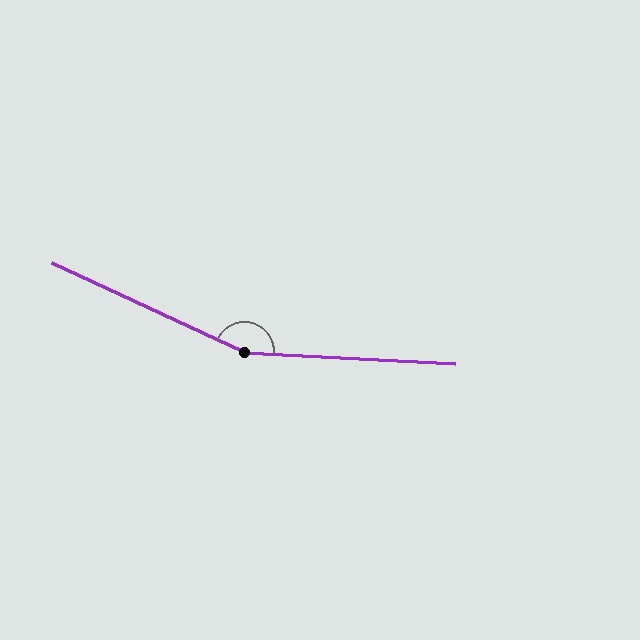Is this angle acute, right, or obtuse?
It is obtuse.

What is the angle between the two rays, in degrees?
Approximately 158 degrees.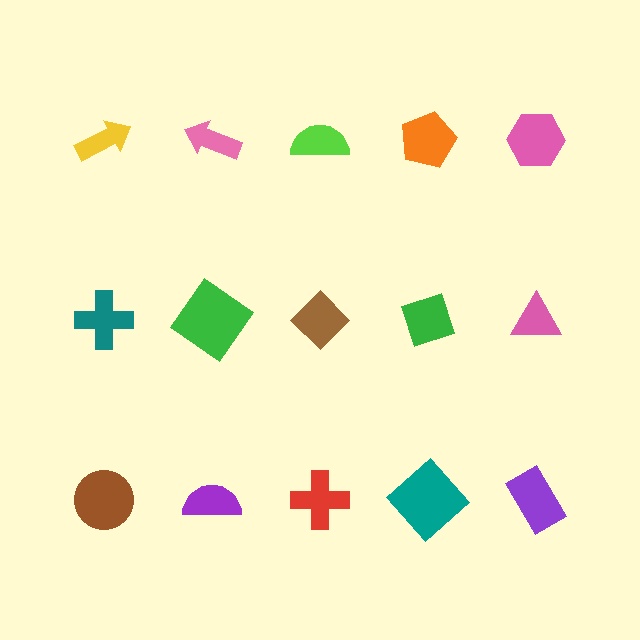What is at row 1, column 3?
A lime semicircle.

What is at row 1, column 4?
An orange pentagon.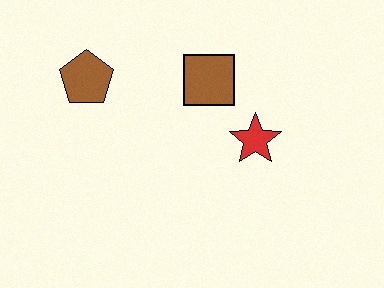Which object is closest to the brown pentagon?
The brown square is closest to the brown pentagon.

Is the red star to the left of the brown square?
No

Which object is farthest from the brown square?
The brown pentagon is farthest from the brown square.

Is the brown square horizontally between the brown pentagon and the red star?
Yes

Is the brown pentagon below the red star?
No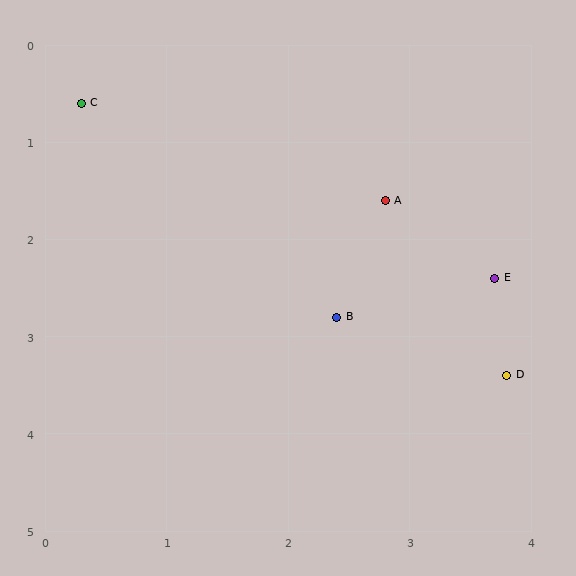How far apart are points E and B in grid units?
Points E and B are about 1.4 grid units apart.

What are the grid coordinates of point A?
Point A is at approximately (2.8, 1.6).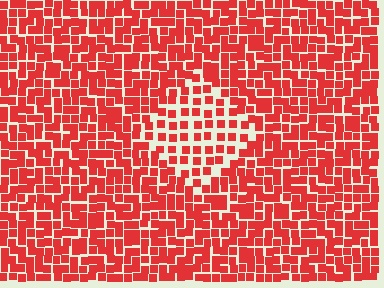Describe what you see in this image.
The image contains small red elements arranged at two different densities. A diamond-shaped region is visible where the elements are less densely packed than the surrounding area.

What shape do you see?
I see a diamond.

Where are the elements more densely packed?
The elements are more densely packed outside the diamond boundary.